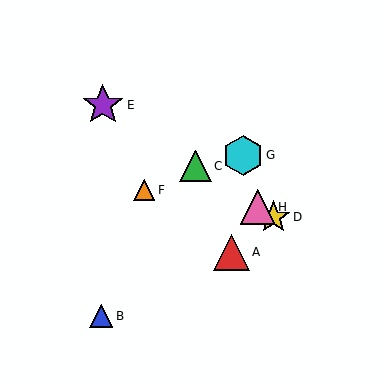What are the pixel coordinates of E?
Object E is at (103, 105).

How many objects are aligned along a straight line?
4 objects (C, D, E, H) are aligned along a straight line.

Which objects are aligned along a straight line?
Objects C, D, E, H are aligned along a straight line.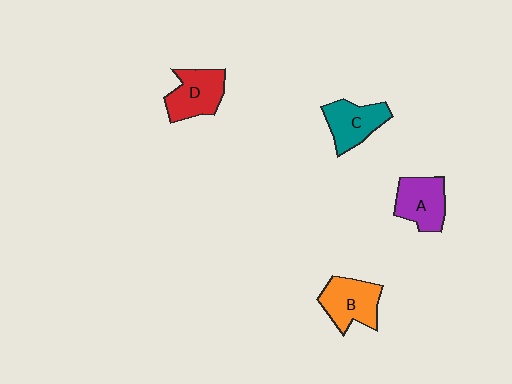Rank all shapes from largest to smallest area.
From largest to smallest: B (orange), D (red), A (purple), C (teal).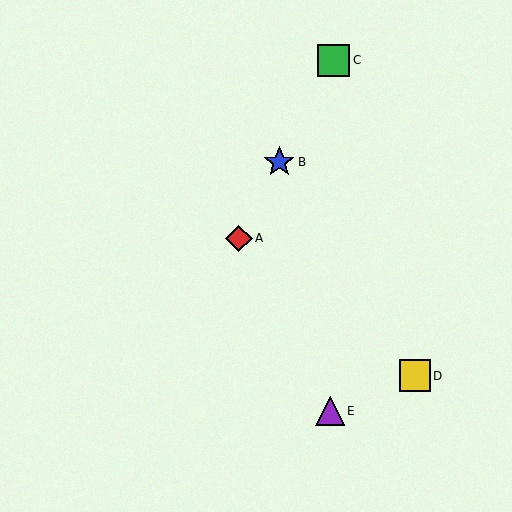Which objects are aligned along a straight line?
Objects A, B, C are aligned along a straight line.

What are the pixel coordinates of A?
Object A is at (239, 238).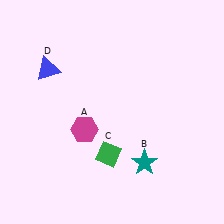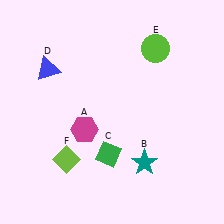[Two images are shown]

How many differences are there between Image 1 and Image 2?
There are 2 differences between the two images.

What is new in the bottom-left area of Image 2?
A lime diamond (F) was added in the bottom-left area of Image 2.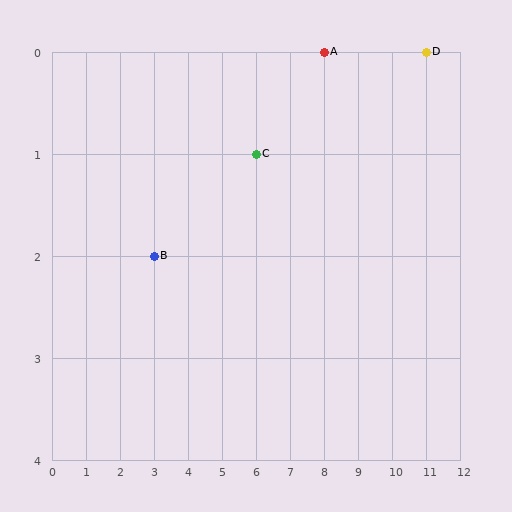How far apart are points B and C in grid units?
Points B and C are 3 columns and 1 row apart (about 3.2 grid units diagonally).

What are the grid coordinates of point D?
Point D is at grid coordinates (11, 0).